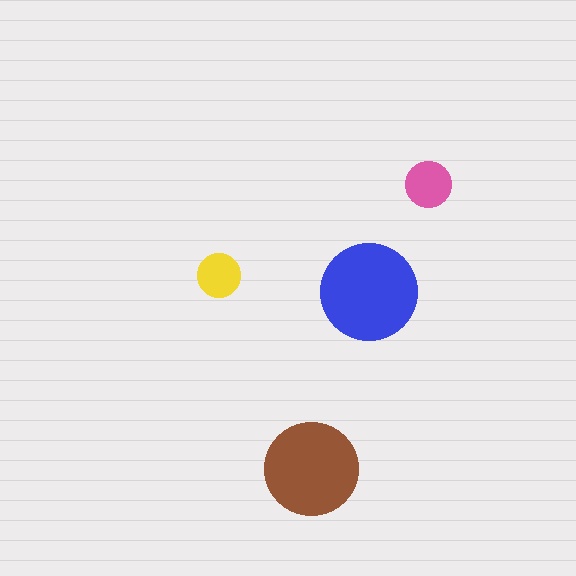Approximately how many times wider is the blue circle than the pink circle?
About 2 times wider.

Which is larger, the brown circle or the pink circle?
The brown one.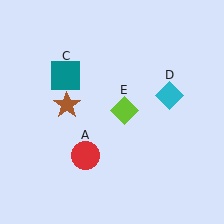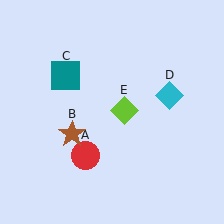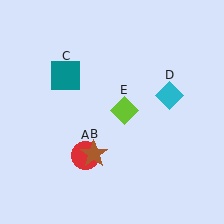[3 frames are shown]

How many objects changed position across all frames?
1 object changed position: brown star (object B).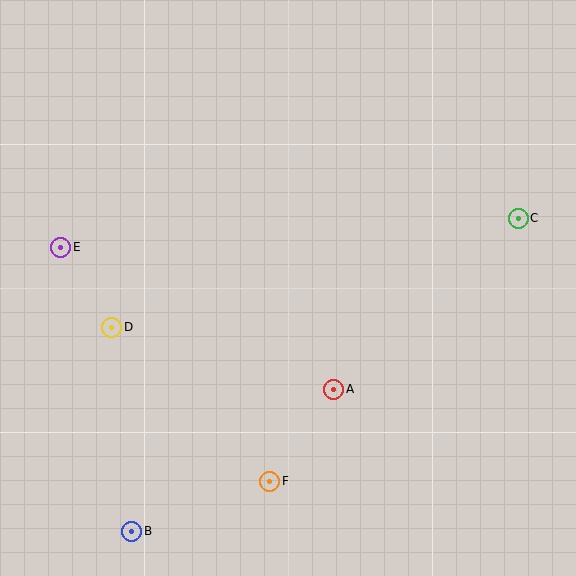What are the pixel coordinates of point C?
Point C is at (518, 218).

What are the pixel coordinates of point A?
Point A is at (334, 389).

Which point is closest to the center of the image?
Point A at (334, 389) is closest to the center.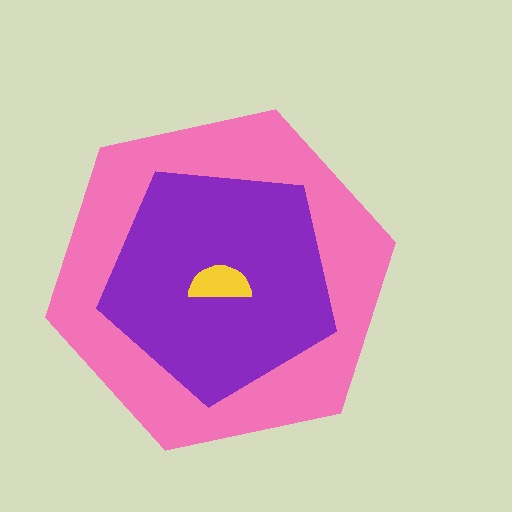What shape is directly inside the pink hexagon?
The purple pentagon.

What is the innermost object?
The yellow semicircle.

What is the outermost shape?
The pink hexagon.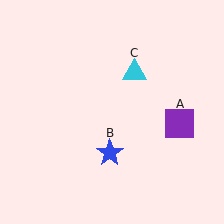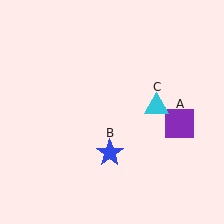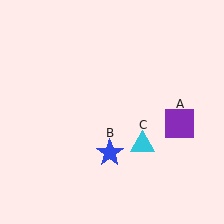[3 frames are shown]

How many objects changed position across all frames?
1 object changed position: cyan triangle (object C).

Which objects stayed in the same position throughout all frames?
Purple square (object A) and blue star (object B) remained stationary.